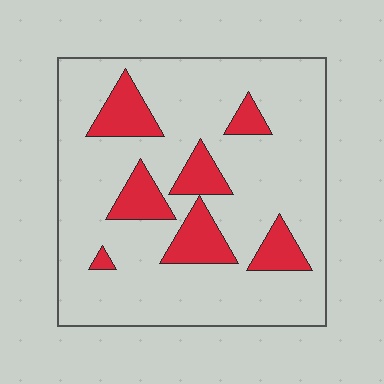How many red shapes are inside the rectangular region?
7.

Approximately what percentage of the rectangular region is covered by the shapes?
Approximately 20%.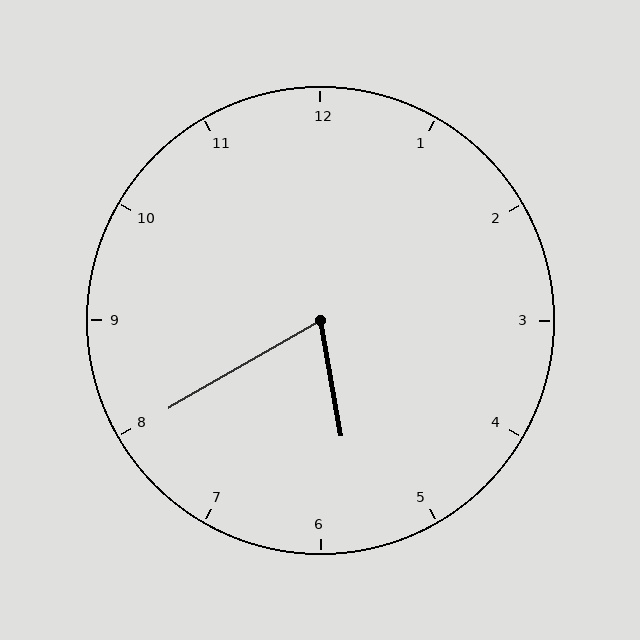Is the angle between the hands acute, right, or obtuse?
It is acute.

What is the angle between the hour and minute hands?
Approximately 70 degrees.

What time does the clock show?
5:40.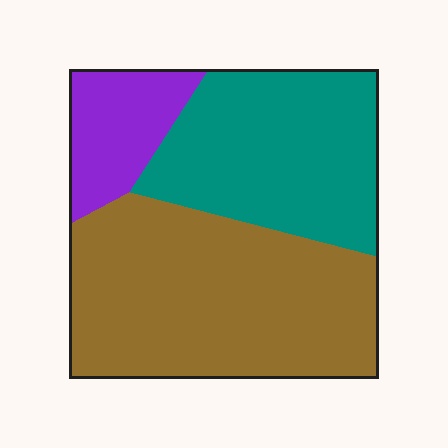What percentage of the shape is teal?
Teal covers 35% of the shape.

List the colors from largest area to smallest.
From largest to smallest: brown, teal, purple.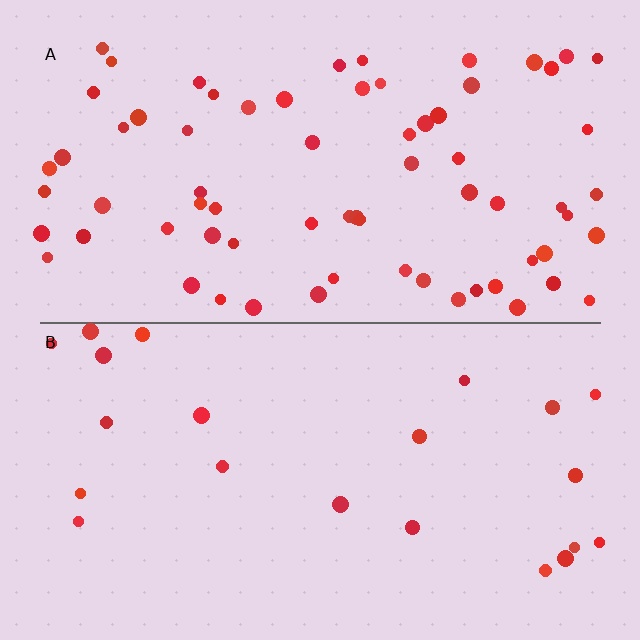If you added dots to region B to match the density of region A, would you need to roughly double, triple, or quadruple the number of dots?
Approximately triple.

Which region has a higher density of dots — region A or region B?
A (the top).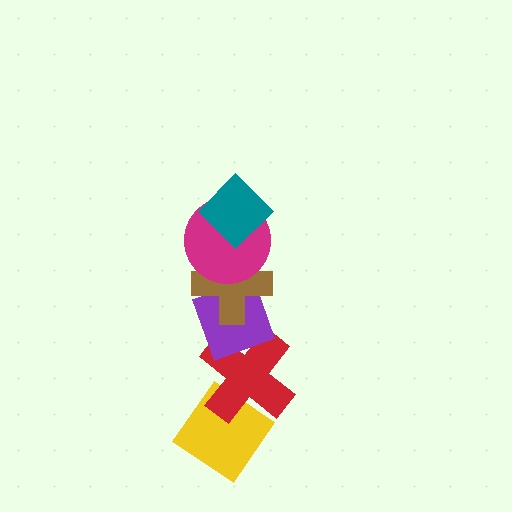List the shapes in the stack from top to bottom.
From top to bottom: the teal diamond, the magenta circle, the brown cross, the purple diamond, the red cross, the yellow diamond.